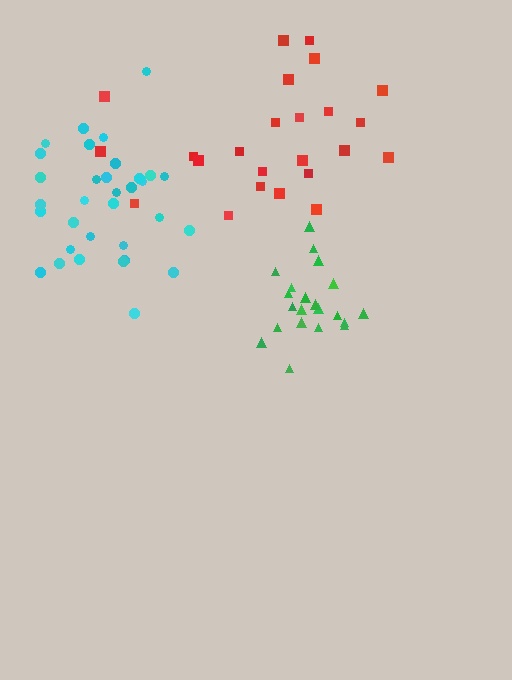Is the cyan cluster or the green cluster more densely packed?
Green.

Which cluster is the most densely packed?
Green.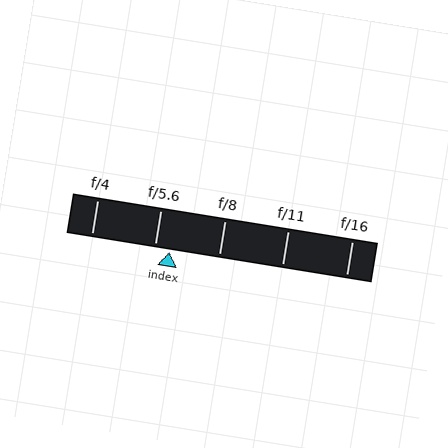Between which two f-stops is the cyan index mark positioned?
The index mark is between f/5.6 and f/8.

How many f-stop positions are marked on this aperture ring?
There are 5 f-stop positions marked.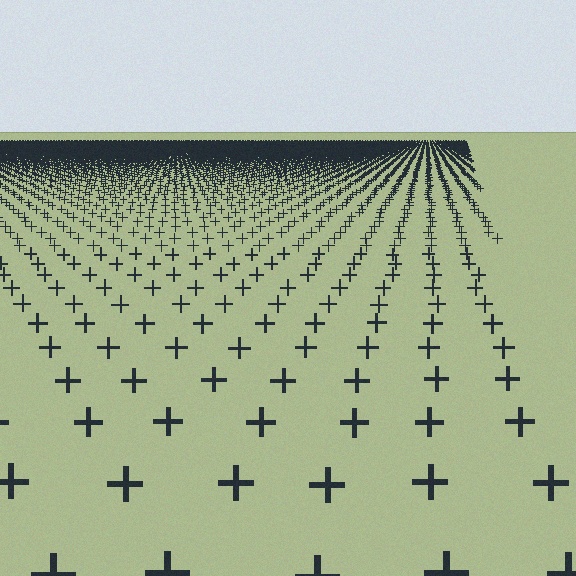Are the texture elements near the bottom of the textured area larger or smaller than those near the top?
Larger. Near the bottom, elements are closer to the viewer and appear at a bigger on-screen size.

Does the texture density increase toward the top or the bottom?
Density increases toward the top.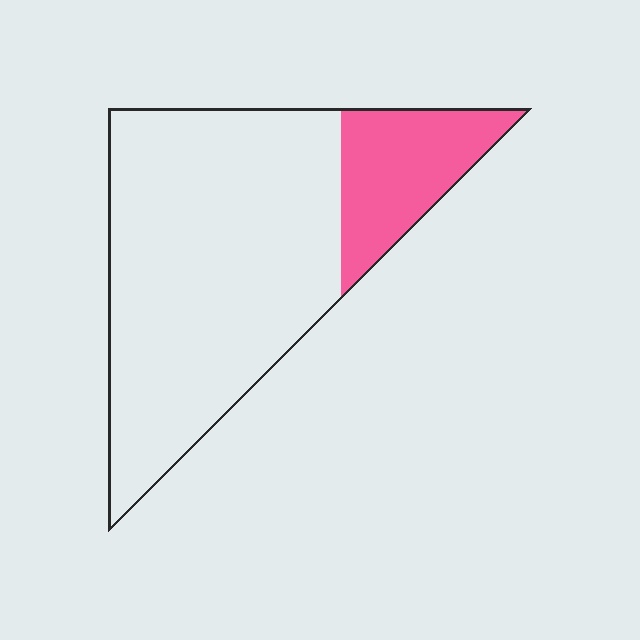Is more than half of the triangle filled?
No.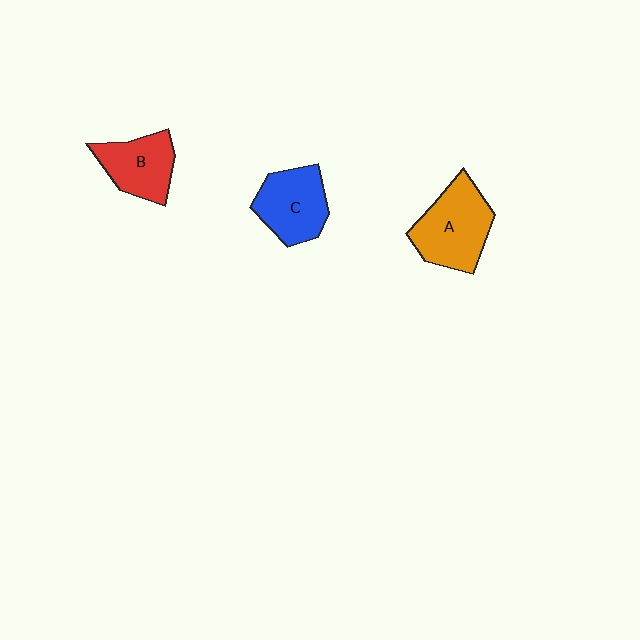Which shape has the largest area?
Shape A (orange).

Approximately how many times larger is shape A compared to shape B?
Approximately 1.3 times.